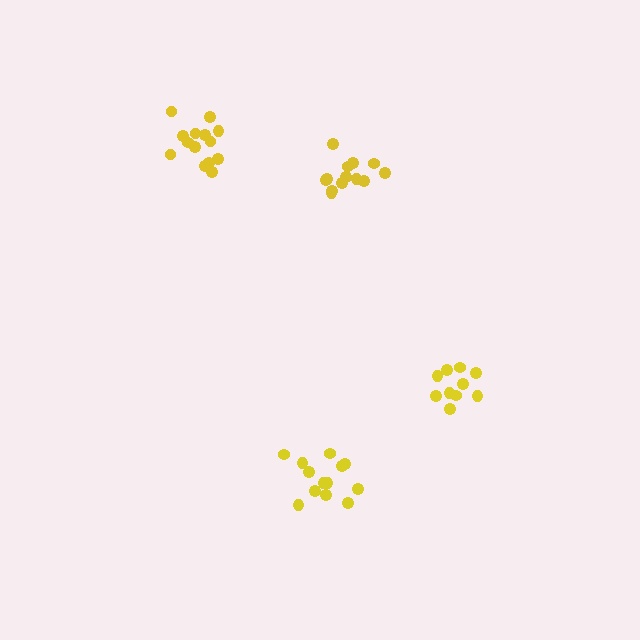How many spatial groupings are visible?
There are 4 spatial groupings.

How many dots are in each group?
Group 1: 13 dots, Group 2: 13 dots, Group 3: 14 dots, Group 4: 10 dots (50 total).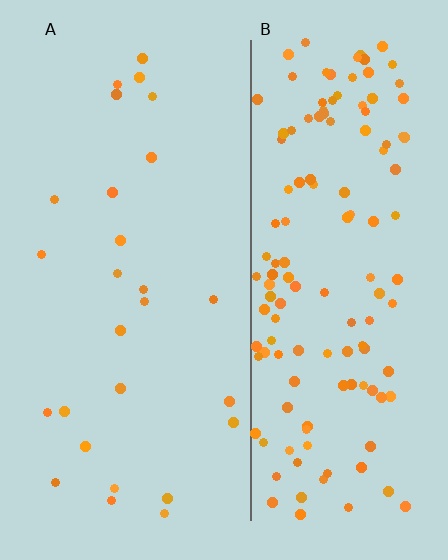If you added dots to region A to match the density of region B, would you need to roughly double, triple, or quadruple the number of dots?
Approximately quadruple.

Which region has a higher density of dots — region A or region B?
B (the right).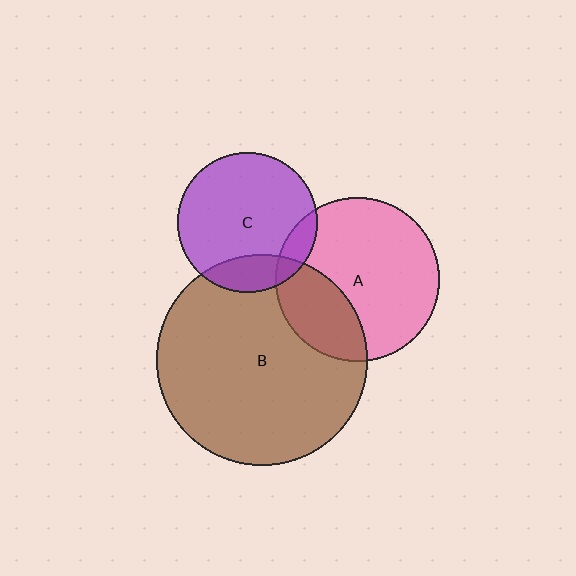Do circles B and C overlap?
Yes.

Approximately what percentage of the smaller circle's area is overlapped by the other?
Approximately 15%.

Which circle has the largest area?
Circle B (brown).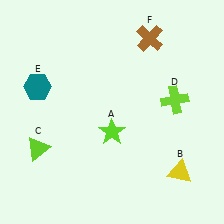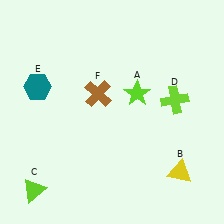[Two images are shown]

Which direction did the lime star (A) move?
The lime star (A) moved up.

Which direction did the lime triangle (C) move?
The lime triangle (C) moved down.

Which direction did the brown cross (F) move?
The brown cross (F) moved down.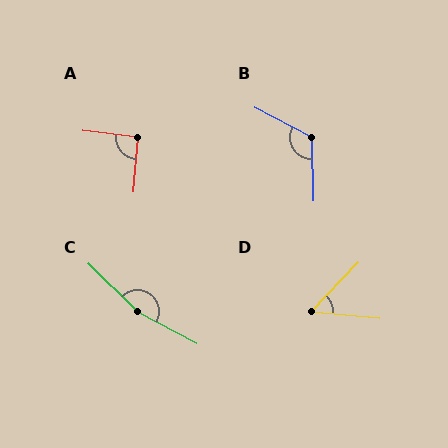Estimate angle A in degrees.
Approximately 92 degrees.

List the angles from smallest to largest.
D (51°), A (92°), B (119°), C (164°).